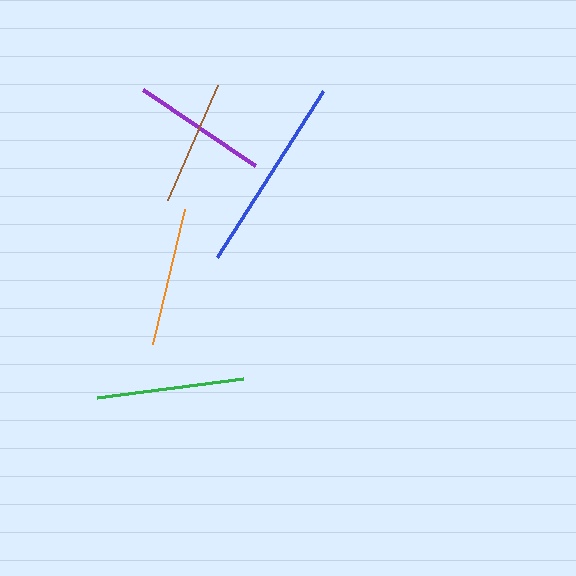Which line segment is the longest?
The blue line is the longest at approximately 196 pixels.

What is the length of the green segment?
The green segment is approximately 147 pixels long.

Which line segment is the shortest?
The brown line is the shortest at approximately 126 pixels.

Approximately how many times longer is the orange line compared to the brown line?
The orange line is approximately 1.1 times the length of the brown line.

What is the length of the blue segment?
The blue segment is approximately 196 pixels long.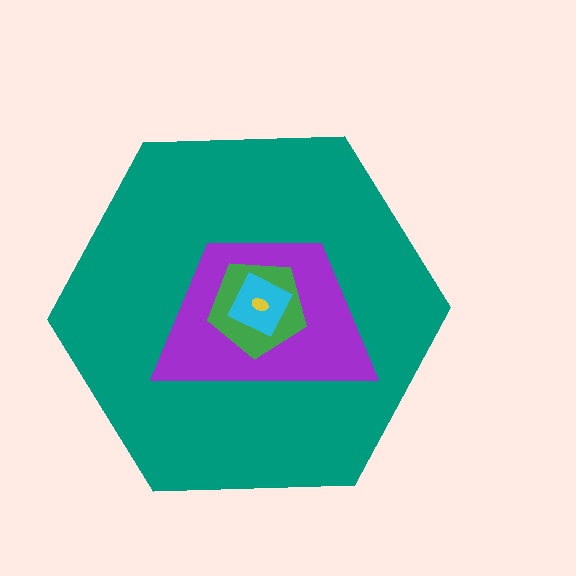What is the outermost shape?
The teal hexagon.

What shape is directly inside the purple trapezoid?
The green pentagon.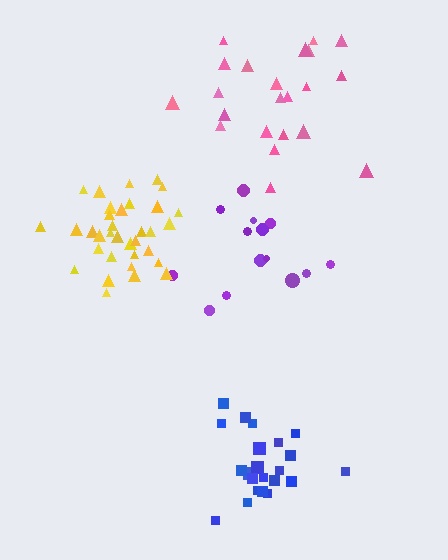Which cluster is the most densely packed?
Yellow.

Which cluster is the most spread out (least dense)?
Purple.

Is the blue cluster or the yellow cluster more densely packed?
Yellow.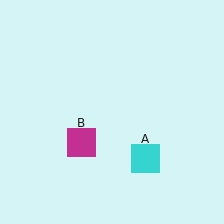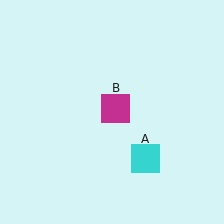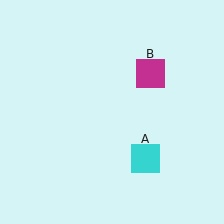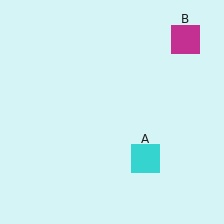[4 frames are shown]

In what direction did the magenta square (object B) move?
The magenta square (object B) moved up and to the right.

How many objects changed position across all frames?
1 object changed position: magenta square (object B).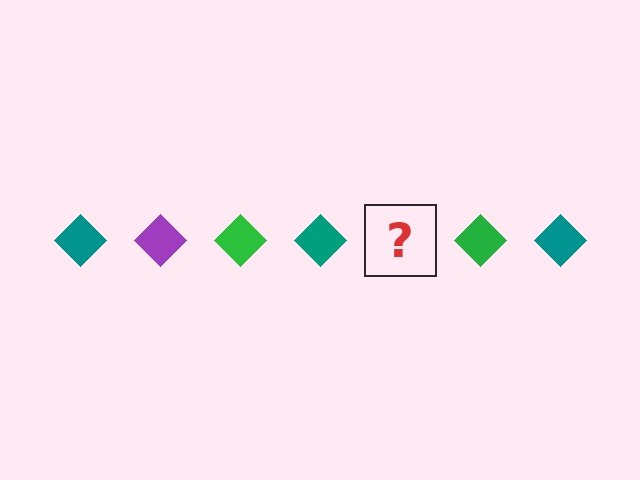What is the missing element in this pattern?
The missing element is a purple diamond.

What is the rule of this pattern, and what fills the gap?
The rule is that the pattern cycles through teal, purple, green diamonds. The gap should be filled with a purple diamond.